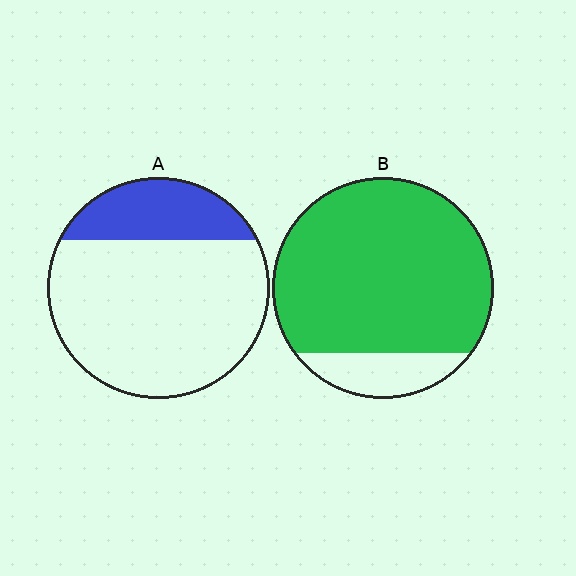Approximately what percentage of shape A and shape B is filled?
A is approximately 25% and B is approximately 85%.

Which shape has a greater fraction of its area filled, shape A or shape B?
Shape B.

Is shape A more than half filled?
No.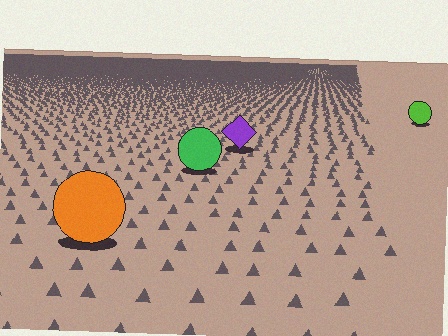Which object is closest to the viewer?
The orange circle is closest. The texture marks near it are larger and more spread out.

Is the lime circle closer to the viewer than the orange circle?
No. The orange circle is closer — you can tell from the texture gradient: the ground texture is coarser near it.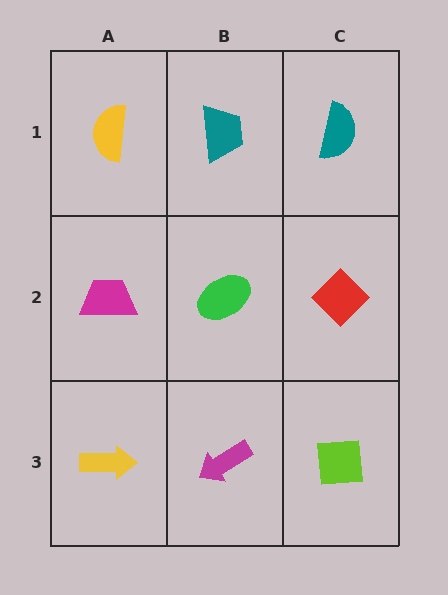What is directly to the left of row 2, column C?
A green ellipse.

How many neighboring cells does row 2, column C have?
3.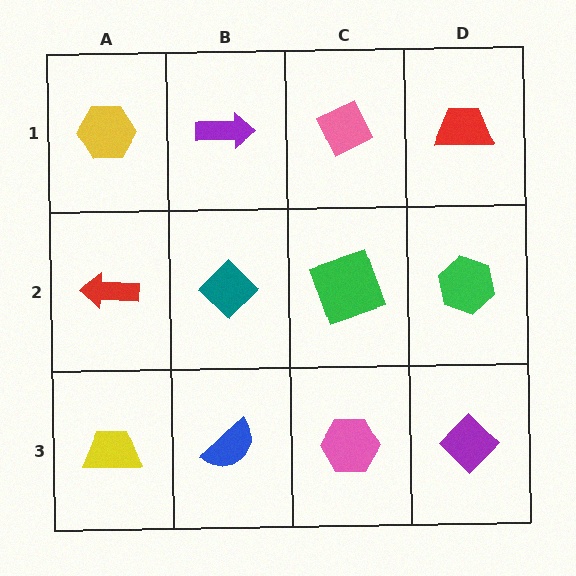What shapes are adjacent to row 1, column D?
A green hexagon (row 2, column D), a pink diamond (row 1, column C).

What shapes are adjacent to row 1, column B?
A teal diamond (row 2, column B), a yellow hexagon (row 1, column A), a pink diamond (row 1, column C).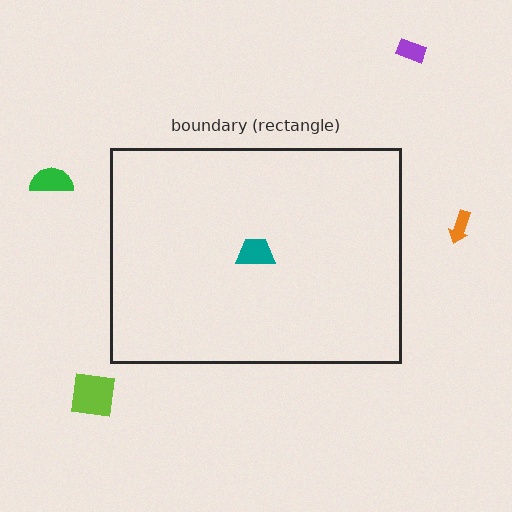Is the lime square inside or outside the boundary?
Outside.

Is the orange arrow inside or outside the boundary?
Outside.